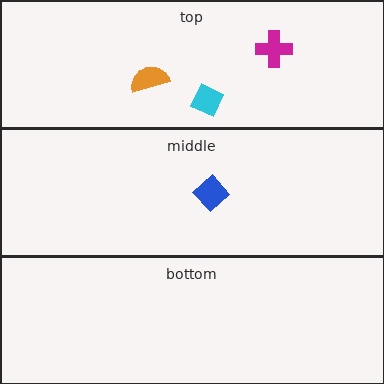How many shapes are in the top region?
3.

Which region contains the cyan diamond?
The top region.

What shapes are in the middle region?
The blue diamond.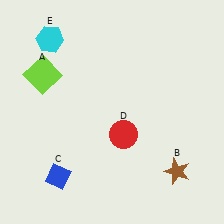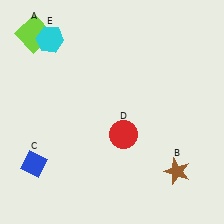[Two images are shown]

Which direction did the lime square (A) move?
The lime square (A) moved up.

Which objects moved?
The objects that moved are: the lime square (A), the blue diamond (C).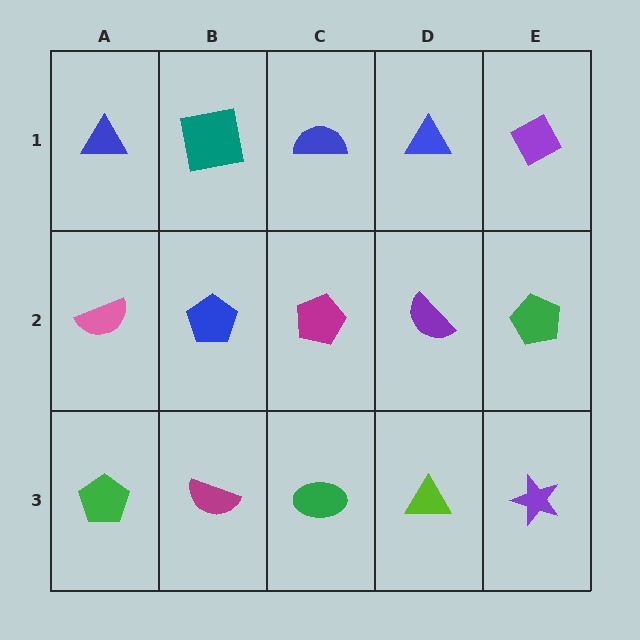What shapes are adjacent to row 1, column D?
A purple semicircle (row 2, column D), a blue semicircle (row 1, column C), a purple diamond (row 1, column E).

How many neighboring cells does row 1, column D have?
3.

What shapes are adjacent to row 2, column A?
A blue triangle (row 1, column A), a green pentagon (row 3, column A), a blue pentagon (row 2, column B).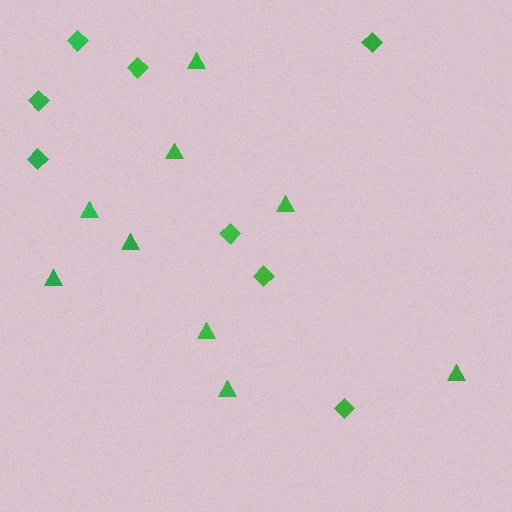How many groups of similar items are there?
There are 2 groups: one group of triangles (9) and one group of diamonds (8).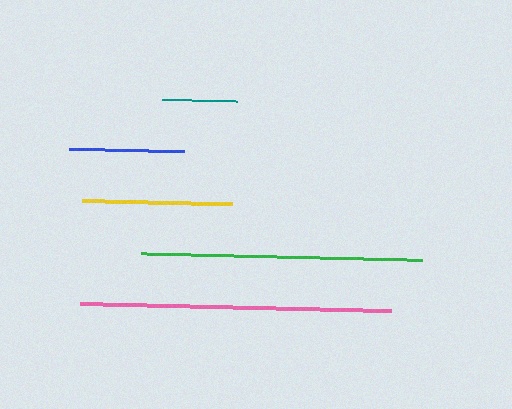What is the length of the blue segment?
The blue segment is approximately 115 pixels long.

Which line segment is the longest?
The pink line is the longest at approximately 311 pixels.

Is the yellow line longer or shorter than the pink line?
The pink line is longer than the yellow line.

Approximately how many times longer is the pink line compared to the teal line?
The pink line is approximately 4.1 times the length of the teal line.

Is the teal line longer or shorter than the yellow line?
The yellow line is longer than the teal line.